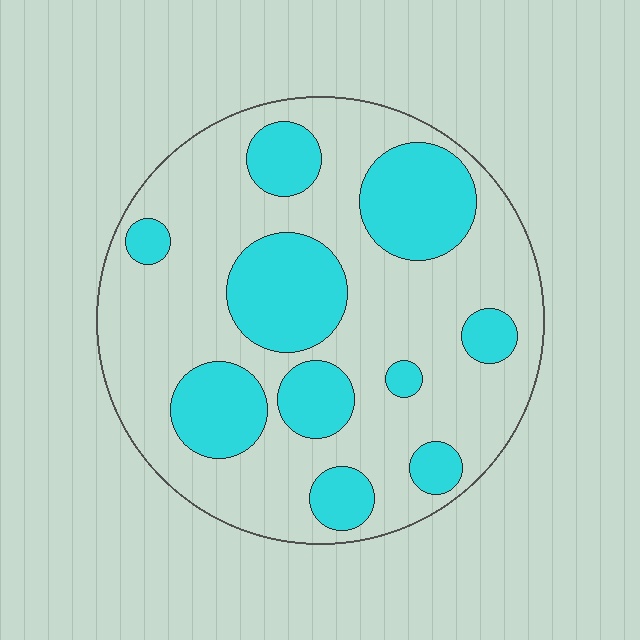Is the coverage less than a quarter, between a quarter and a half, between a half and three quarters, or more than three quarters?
Between a quarter and a half.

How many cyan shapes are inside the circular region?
10.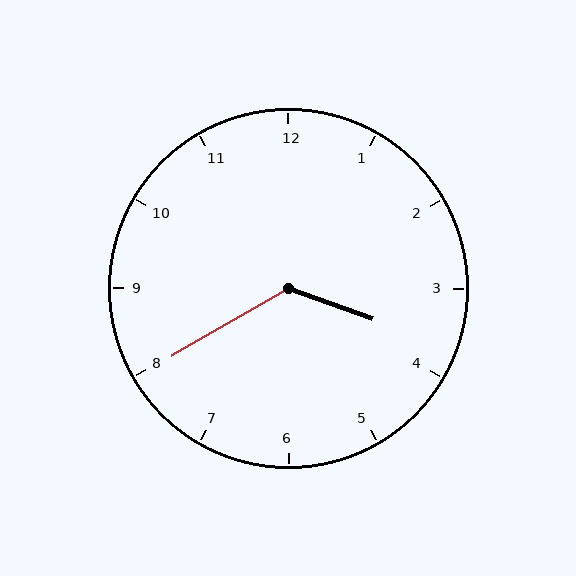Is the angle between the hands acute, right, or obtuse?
It is obtuse.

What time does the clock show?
3:40.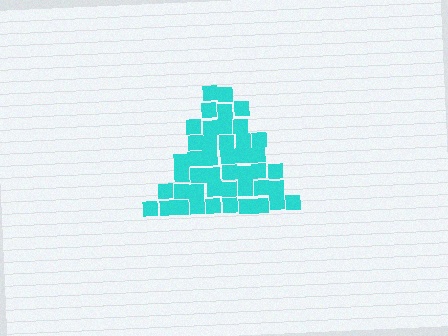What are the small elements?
The small elements are squares.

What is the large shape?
The large shape is a triangle.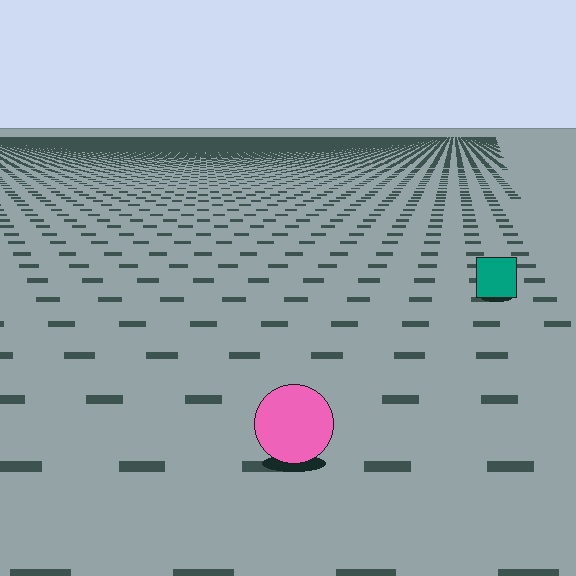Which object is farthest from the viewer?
The teal square is farthest from the viewer. It appears smaller and the ground texture around it is denser.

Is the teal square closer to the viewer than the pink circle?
No. The pink circle is closer — you can tell from the texture gradient: the ground texture is coarser near it.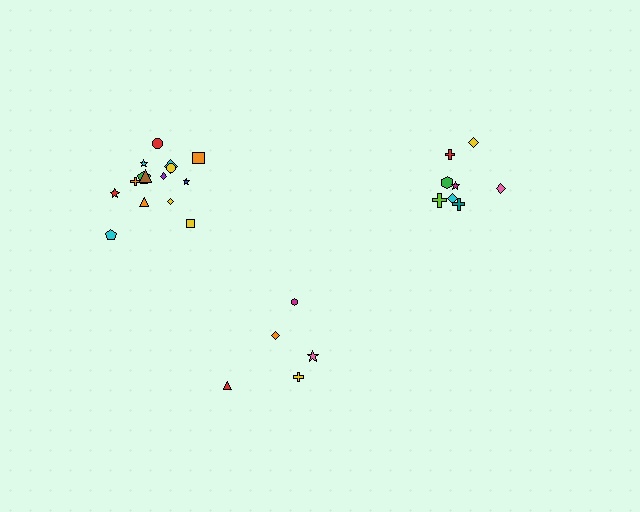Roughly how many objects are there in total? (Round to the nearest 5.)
Roughly 30 objects in total.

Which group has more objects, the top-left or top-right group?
The top-left group.